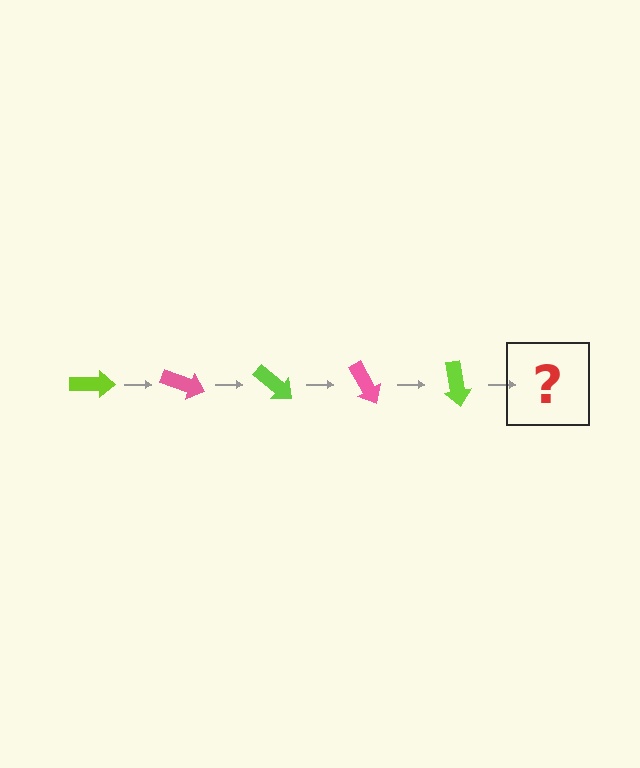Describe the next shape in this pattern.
It should be a pink arrow, rotated 100 degrees from the start.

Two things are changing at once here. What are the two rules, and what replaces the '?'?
The two rules are that it rotates 20 degrees each step and the color cycles through lime and pink. The '?' should be a pink arrow, rotated 100 degrees from the start.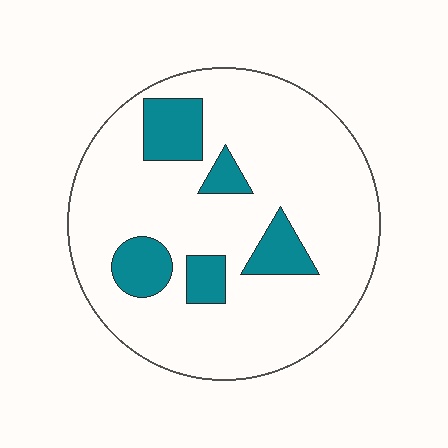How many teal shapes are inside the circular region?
5.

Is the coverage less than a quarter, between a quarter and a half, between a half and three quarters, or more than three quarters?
Less than a quarter.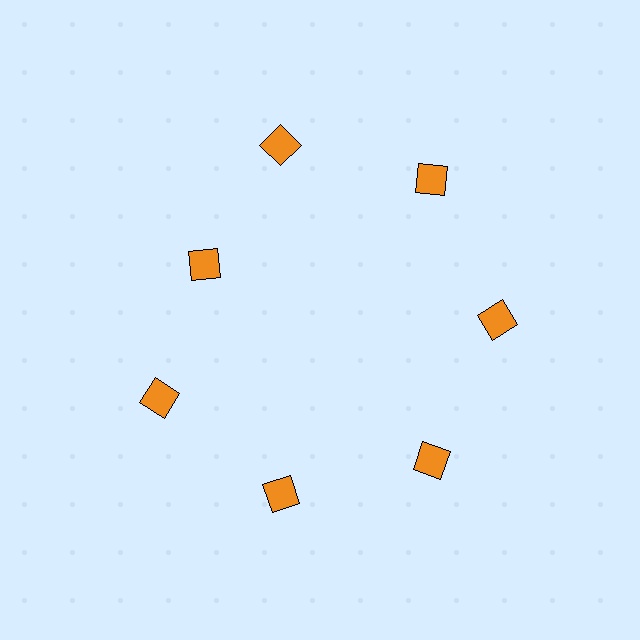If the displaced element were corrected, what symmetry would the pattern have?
It would have 7-fold rotational symmetry — the pattern would map onto itself every 51 degrees.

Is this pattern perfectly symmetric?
No. The 7 orange squares are arranged in a ring, but one element near the 10 o'clock position is pulled inward toward the center, breaking the 7-fold rotational symmetry.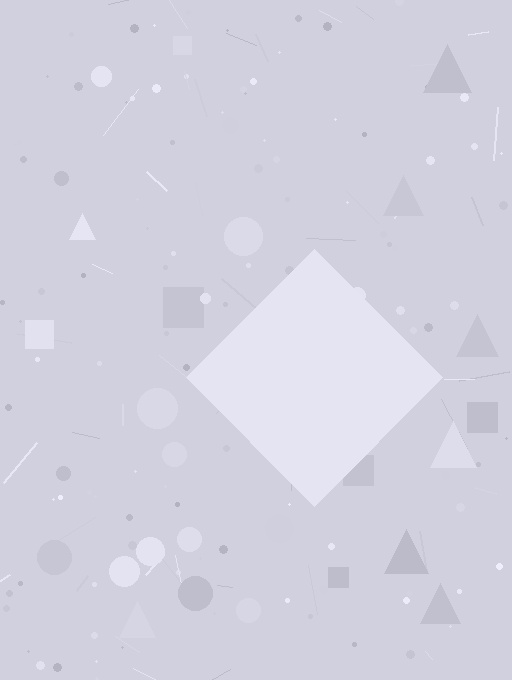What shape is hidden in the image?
A diamond is hidden in the image.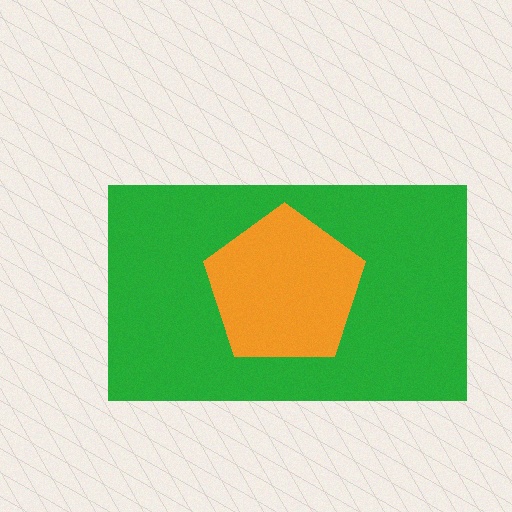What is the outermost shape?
The green rectangle.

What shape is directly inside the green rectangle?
The orange pentagon.